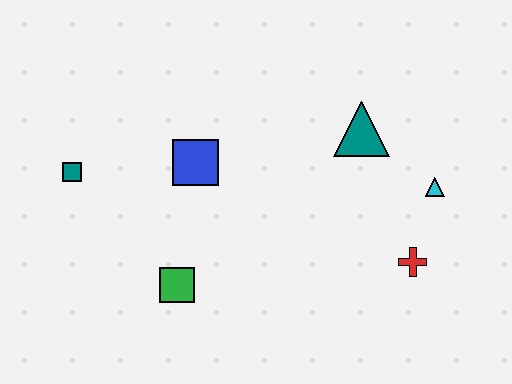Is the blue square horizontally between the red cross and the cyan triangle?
No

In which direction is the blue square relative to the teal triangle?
The blue square is to the left of the teal triangle.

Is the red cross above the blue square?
No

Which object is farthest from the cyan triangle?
The teal square is farthest from the cyan triangle.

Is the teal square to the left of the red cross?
Yes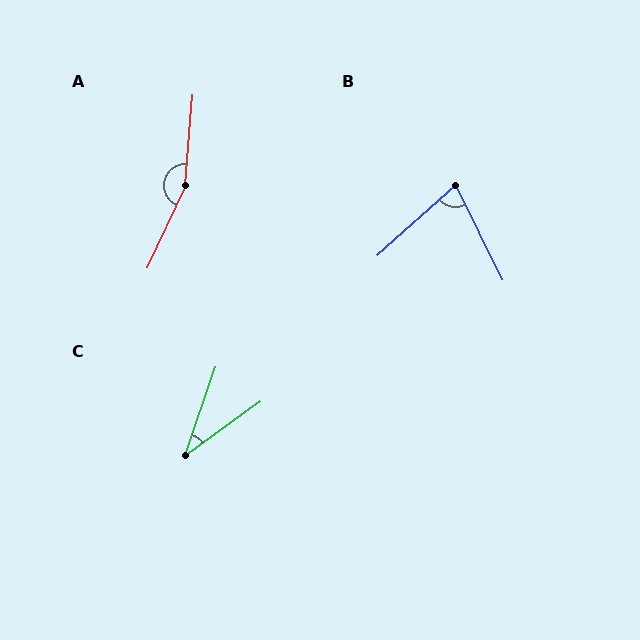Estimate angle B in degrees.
Approximately 74 degrees.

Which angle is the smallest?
C, at approximately 36 degrees.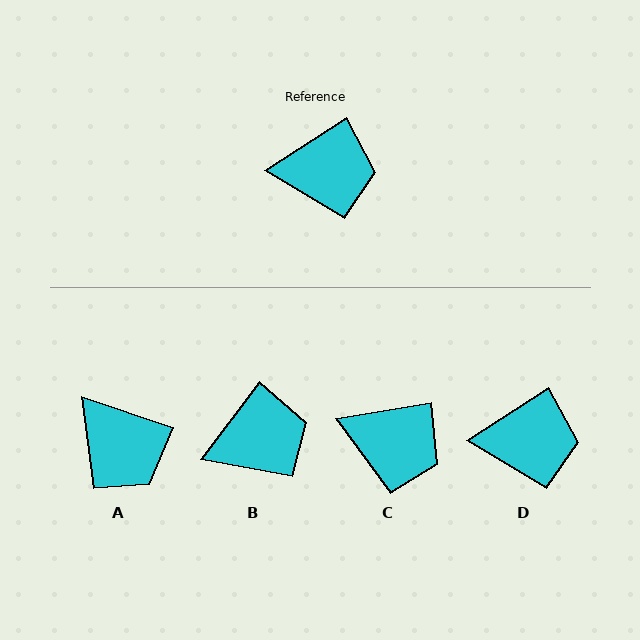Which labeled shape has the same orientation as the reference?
D.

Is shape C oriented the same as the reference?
No, it is off by about 23 degrees.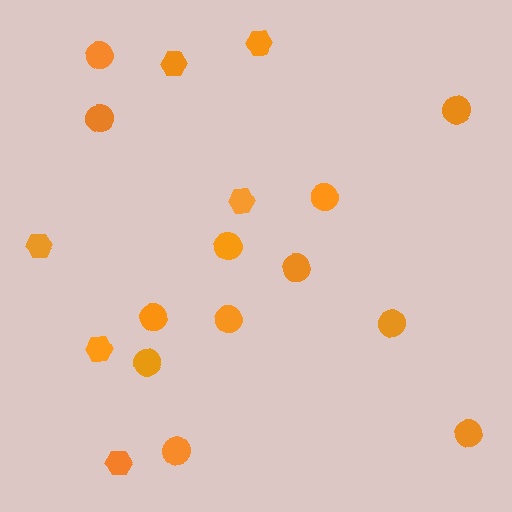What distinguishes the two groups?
There are 2 groups: one group of hexagons (6) and one group of circles (12).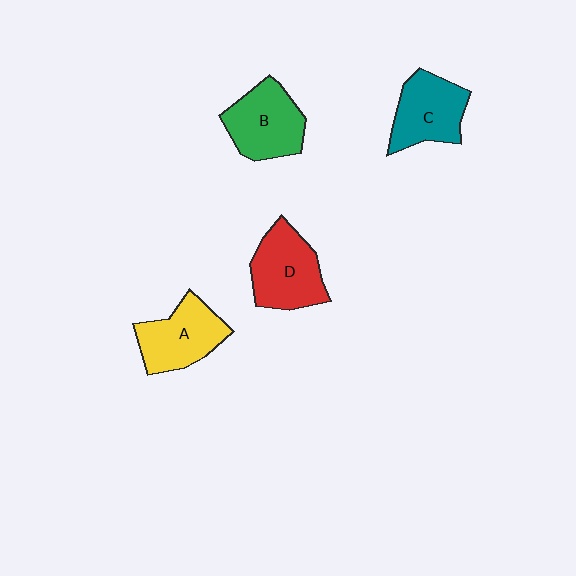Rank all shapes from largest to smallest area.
From largest to smallest: D (red), B (green), A (yellow), C (teal).